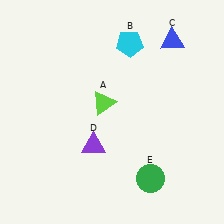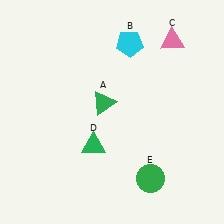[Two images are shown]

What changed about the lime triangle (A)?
In Image 1, A is lime. In Image 2, it changed to green.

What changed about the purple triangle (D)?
In Image 1, D is purple. In Image 2, it changed to green.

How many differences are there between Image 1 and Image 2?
There are 3 differences between the two images.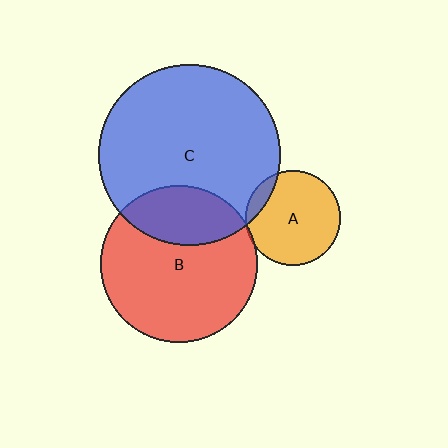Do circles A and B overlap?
Yes.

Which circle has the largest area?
Circle C (blue).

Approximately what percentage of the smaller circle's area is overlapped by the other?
Approximately 5%.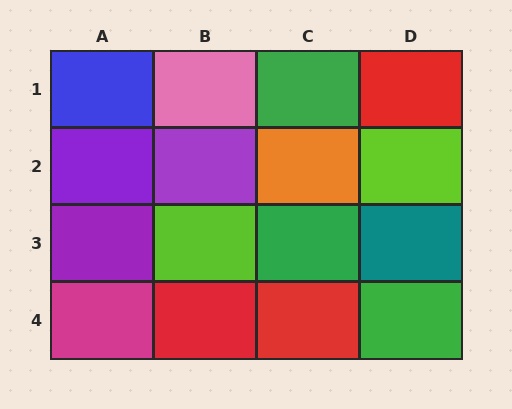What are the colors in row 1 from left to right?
Blue, pink, green, red.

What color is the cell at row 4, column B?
Red.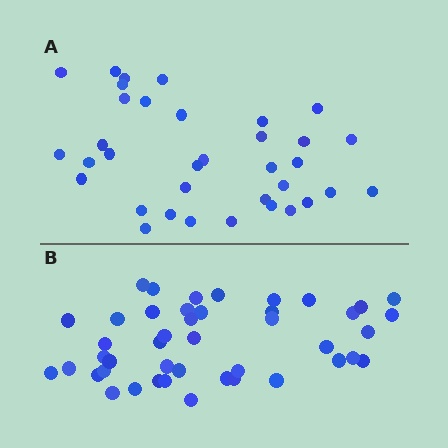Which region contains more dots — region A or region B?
Region B (the bottom region) has more dots.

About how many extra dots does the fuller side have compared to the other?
Region B has roughly 8 or so more dots than region A.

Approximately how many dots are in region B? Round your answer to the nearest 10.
About 40 dots. (The exact count is 44, which rounds to 40.)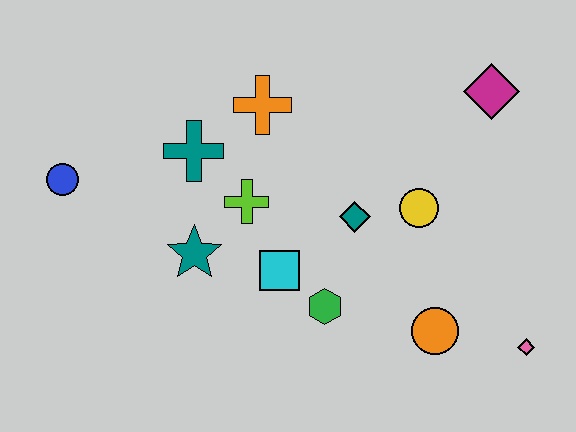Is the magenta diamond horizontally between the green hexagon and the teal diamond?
No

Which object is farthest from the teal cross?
The pink diamond is farthest from the teal cross.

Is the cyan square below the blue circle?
Yes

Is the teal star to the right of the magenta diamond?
No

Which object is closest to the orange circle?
The pink diamond is closest to the orange circle.